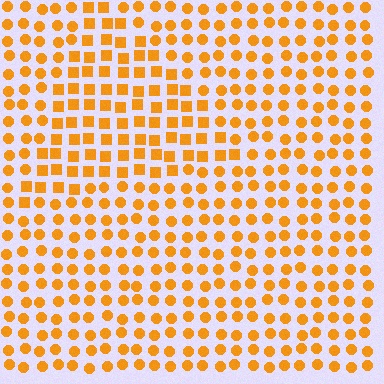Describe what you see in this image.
The image is filled with small orange elements arranged in a uniform grid. A triangle-shaped region contains squares, while the surrounding area contains circles. The boundary is defined purely by the change in element shape.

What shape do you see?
I see a triangle.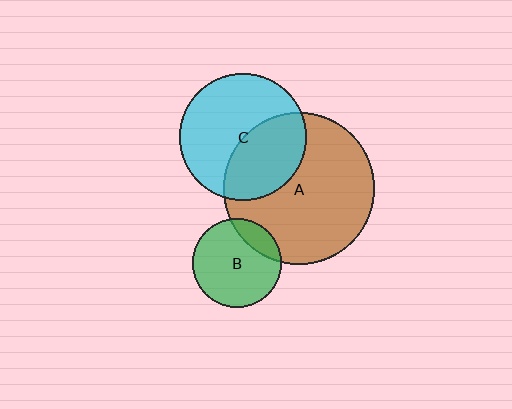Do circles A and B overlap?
Yes.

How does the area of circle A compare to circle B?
Approximately 2.9 times.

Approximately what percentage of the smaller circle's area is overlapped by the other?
Approximately 15%.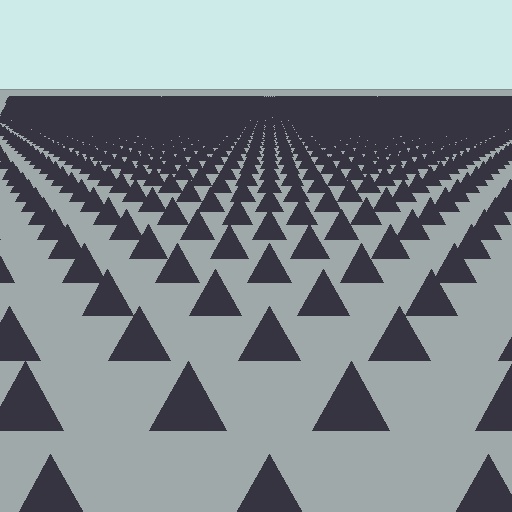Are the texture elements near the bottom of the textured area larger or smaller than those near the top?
Larger. Near the bottom, elements are closer to the viewer and appear at a bigger on-screen size.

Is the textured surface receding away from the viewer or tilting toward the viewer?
The surface is receding away from the viewer. Texture elements get smaller and denser toward the top.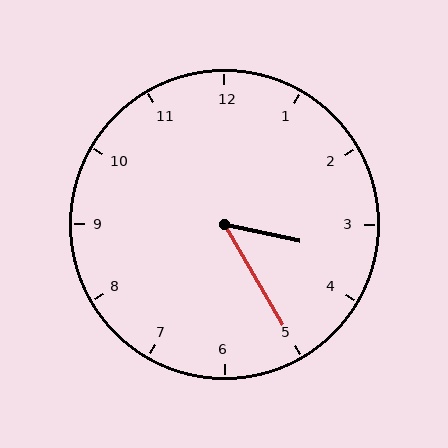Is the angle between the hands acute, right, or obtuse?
It is acute.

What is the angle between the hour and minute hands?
Approximately 48 degrees.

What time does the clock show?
3:25.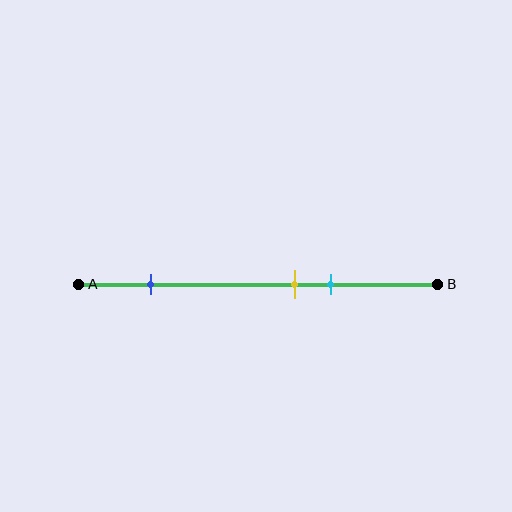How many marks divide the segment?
There are 3 marks dividing the segment.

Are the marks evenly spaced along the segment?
No, the marks are not evenly spaced.